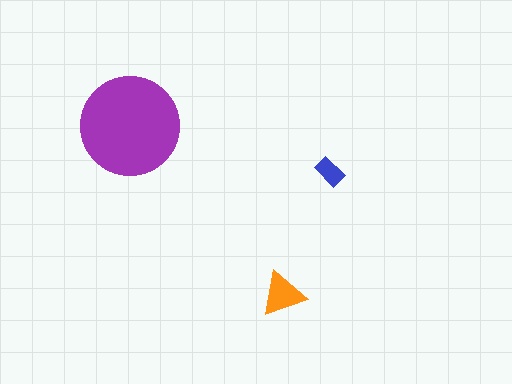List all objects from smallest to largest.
The blue rectangle, the orange triangle, the purple circle.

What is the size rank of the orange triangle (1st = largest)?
2nd.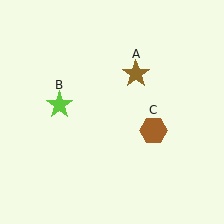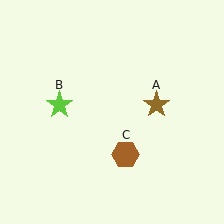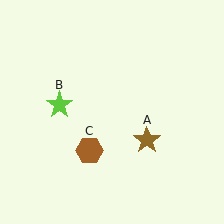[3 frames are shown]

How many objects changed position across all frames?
2 objects changed position: brown star (object A), brown hexagon (object C).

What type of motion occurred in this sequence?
The brown star (object A), brown hexagon (object C) rotated clockwise around the center of the scene.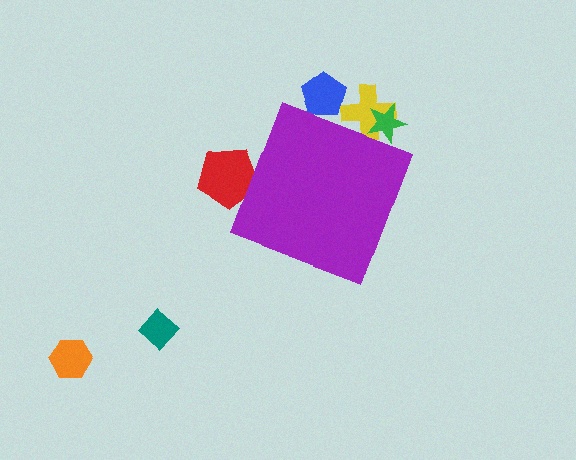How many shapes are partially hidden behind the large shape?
4 shapes are partially hidden.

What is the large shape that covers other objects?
A purple diamond.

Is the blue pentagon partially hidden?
Yes, the blue pentagon is partially hidden behind the purple diamond.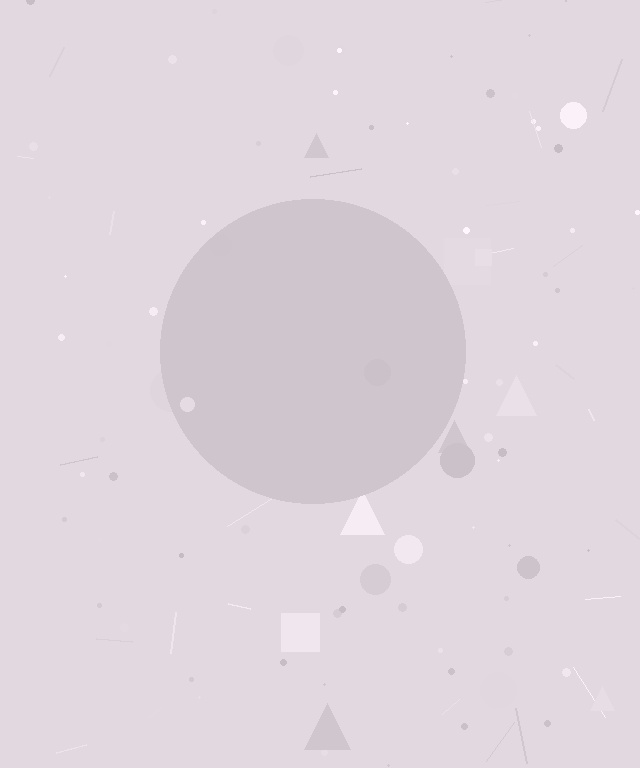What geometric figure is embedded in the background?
A circle is embedded in the background.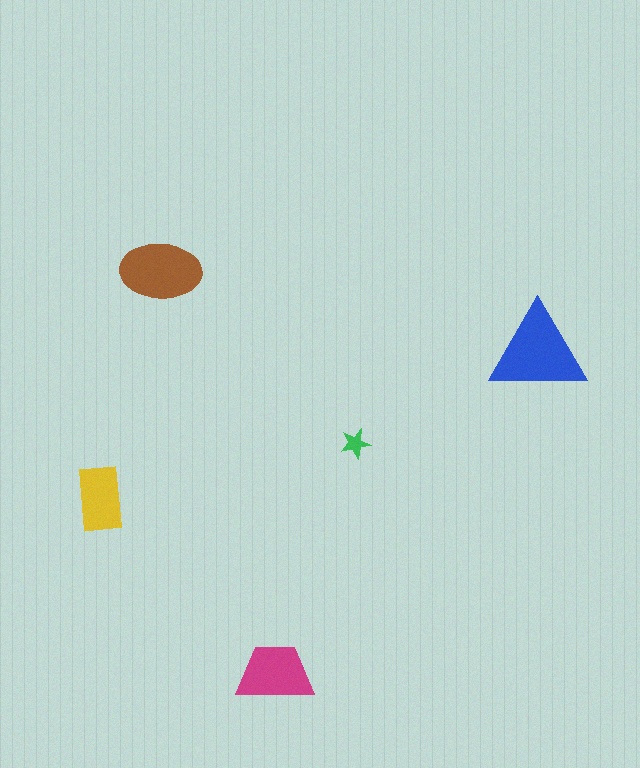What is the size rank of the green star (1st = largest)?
5th.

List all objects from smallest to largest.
The green star, the yellow rectangle, the magenta trapezoid, the brown ellipse, the blue triangle.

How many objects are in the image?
There are 5 objects in the image.